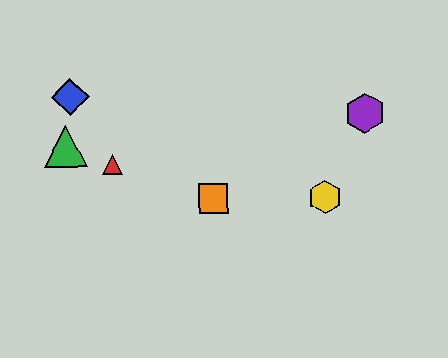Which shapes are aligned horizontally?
The yellow hexagon, the orange square are aligned horizontally.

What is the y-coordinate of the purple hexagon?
The purple hexagon is at y≈113.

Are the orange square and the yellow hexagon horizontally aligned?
Yes, both are at y≈199.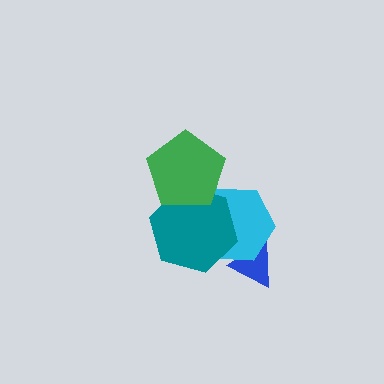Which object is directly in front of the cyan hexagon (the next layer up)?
The teal hexagon is directly in front of the cyan hexagon.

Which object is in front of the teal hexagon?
The green pentagon is in front of the teal hexagon.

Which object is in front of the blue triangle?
The cyan hexagon is in front of the blue triangle.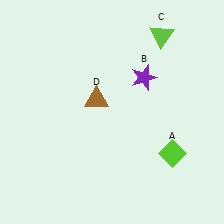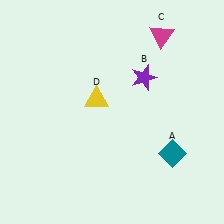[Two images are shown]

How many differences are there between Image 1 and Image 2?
There are 3 differences between the two images.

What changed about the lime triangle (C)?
In Image 1, C is lime. In Image 2, it changed to magenta.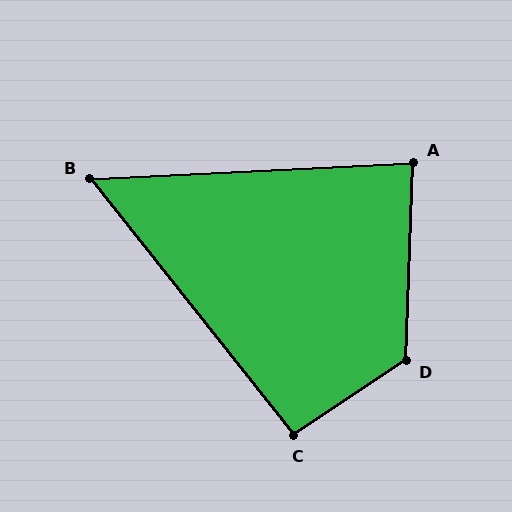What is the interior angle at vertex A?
Approximately 85 degrees (approximately right).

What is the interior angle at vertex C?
Approximately 95 degrees (approximately right).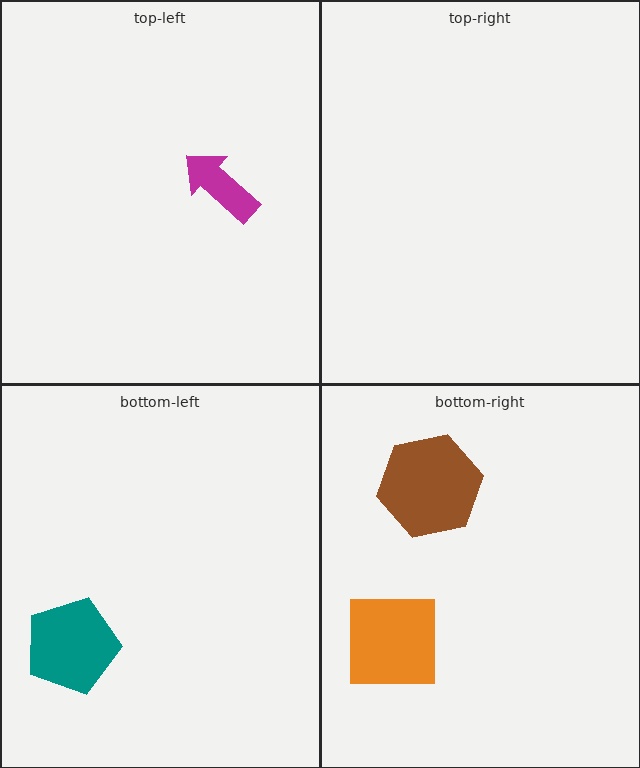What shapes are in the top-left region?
The magenta arrow.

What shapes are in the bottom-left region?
The teal pentagon.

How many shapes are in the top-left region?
1.